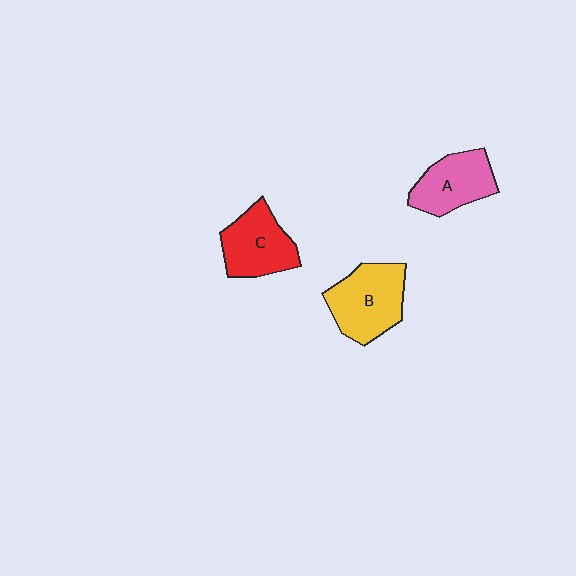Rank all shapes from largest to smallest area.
From largest to smallest: B (yellow), C (red), A (pink).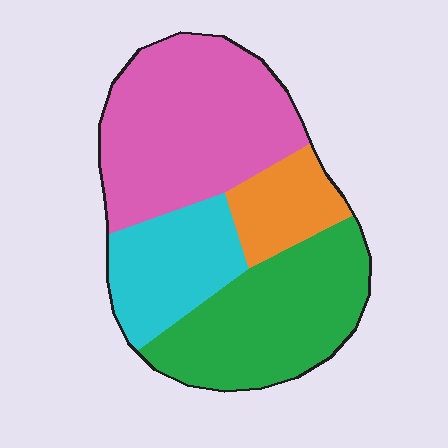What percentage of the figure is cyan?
Cyan takes up about one fifth (1/5) of the figure.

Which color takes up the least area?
Orange, at roughly 10%.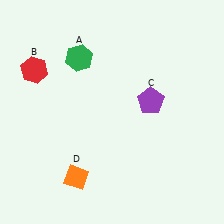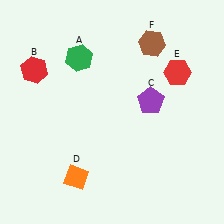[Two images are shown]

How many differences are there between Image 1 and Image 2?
There are 2 differences between the two images.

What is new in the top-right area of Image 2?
A brown hexagon (F) was added in the top-right area of Image 2.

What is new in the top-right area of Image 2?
A red hexagon (E) was added in the top-right area of Image 2.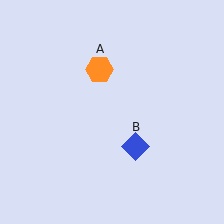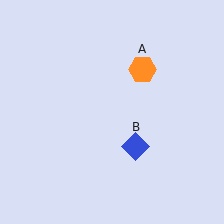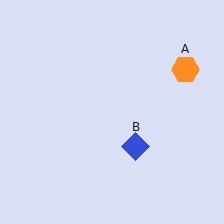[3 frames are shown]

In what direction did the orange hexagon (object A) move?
The orange hexagon (object A) moved right.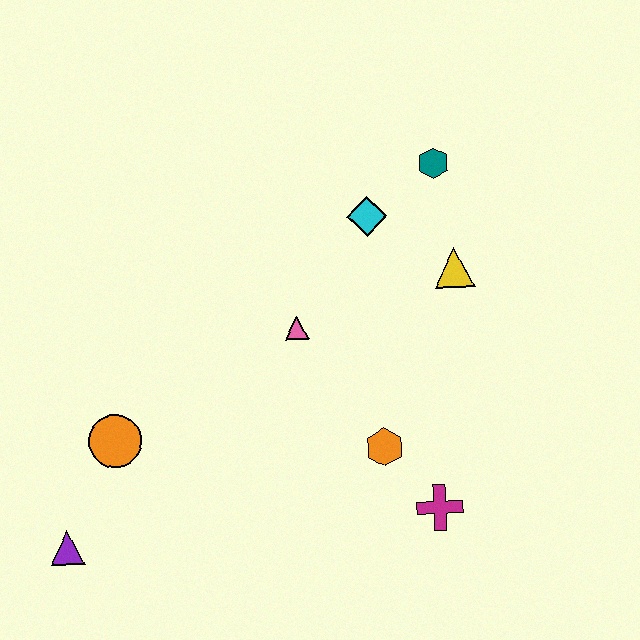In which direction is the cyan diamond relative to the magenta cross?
The cyan diamond is above the magenta cross.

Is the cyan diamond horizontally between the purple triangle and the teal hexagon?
Yes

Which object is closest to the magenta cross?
The orange hexagon is closest to the magenta cross.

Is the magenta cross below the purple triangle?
No